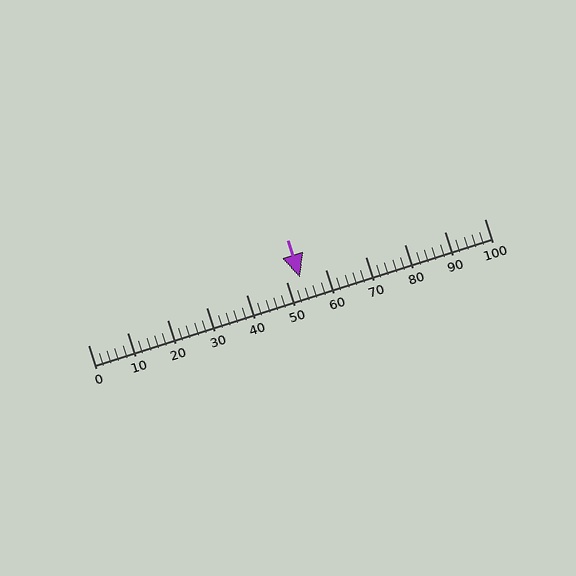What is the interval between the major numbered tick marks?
The major tick marks are spaced 10 units apart.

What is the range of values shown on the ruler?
The ruler shows values from 0 to 100.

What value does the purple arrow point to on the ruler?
The purple arrow points to approximately 54.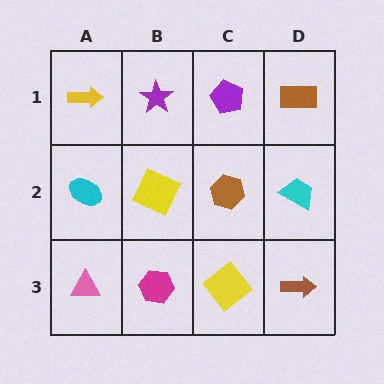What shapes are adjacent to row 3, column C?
A brown hexagon (row 2, column C), a magenta hexagon (row 3, column B), a brown arrow (row 3, column D).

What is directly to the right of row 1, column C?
A brown rectangle.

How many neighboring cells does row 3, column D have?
2.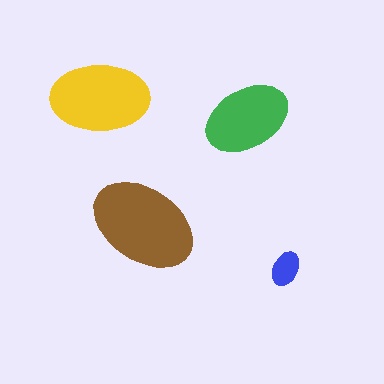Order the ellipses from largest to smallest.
the brown one, the yellow one, the green one, the blue one.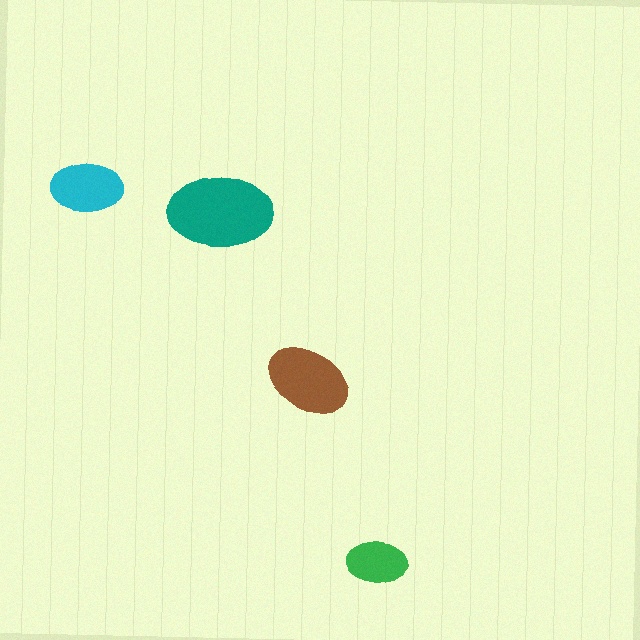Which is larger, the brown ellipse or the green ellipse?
The brown one.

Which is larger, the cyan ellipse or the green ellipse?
The cyan one.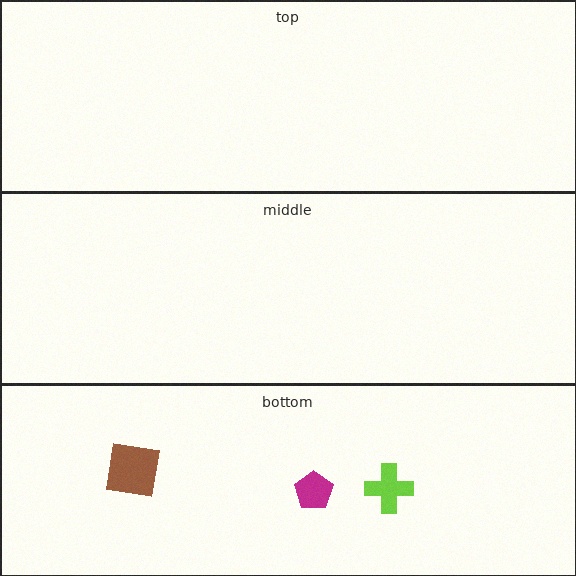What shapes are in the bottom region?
The lime cross, the brown square, the magenta pentagon.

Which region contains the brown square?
The bottom region.